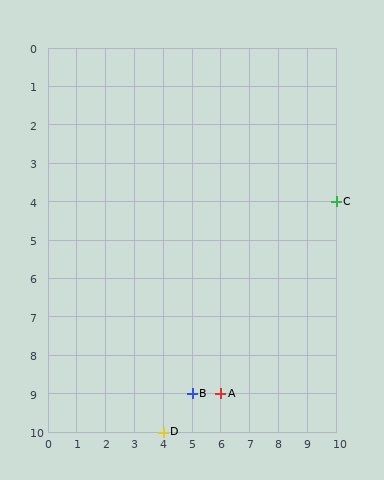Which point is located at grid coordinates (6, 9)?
Point A is at (6, 9).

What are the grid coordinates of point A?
Point A is at grid coordinates (6, 9).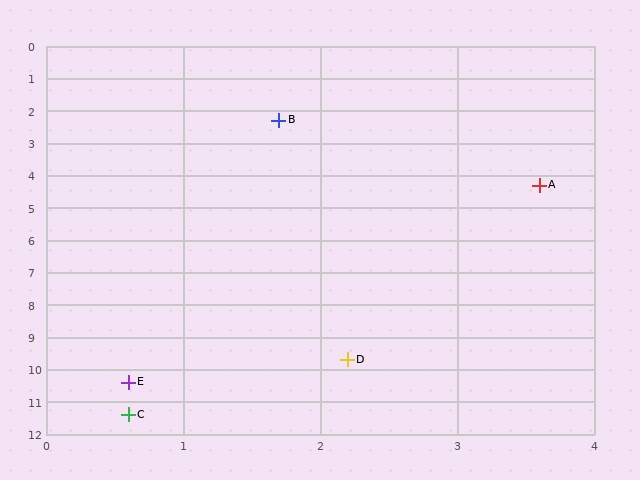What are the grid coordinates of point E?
Point E is at approximately (0.6, 10.4).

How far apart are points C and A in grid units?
Points C and A are about 7.7 grid units apart.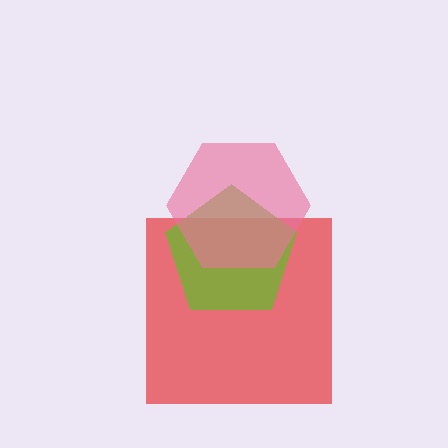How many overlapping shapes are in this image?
There are 3 overlapping shapes in the image.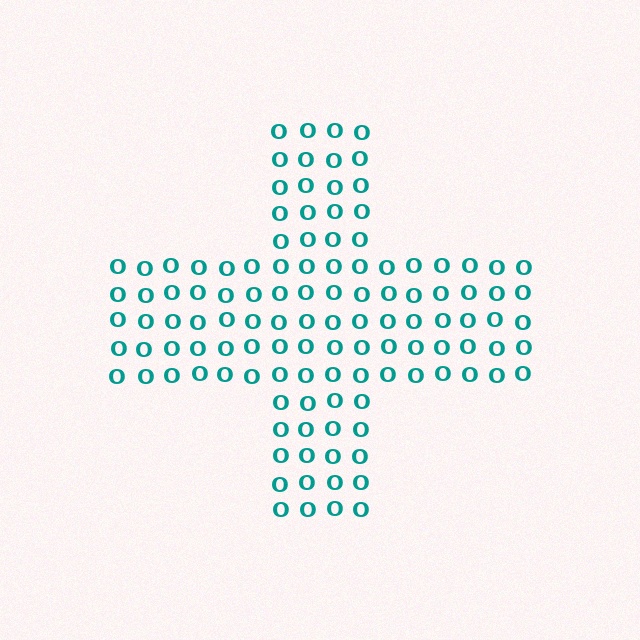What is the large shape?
The large shape is a cross.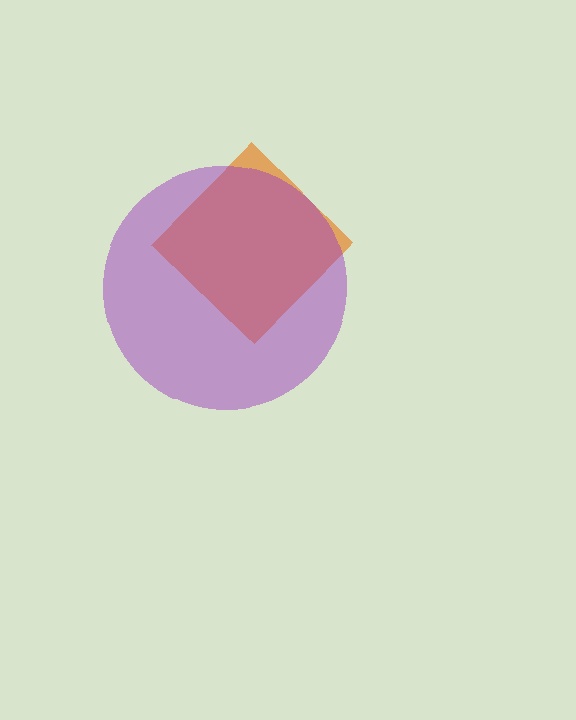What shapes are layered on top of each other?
The layered shapes are: an orange diamond, a purple circle.